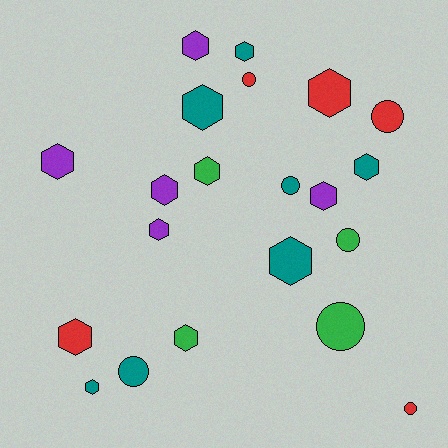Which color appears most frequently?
Teal, with 7 objects.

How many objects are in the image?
There are 21 objects.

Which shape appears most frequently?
Hexagon, with 14 objects.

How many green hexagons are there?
There are 2 green hexagons.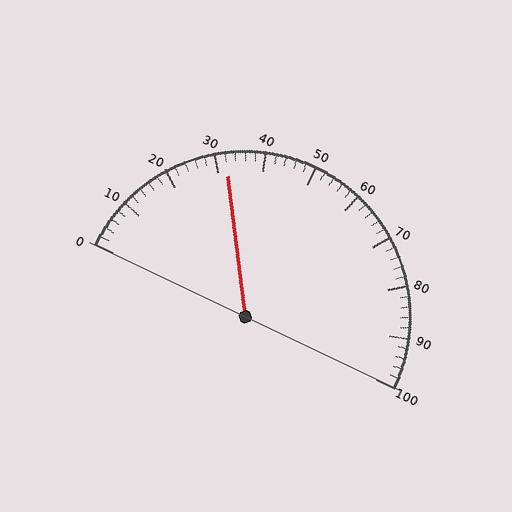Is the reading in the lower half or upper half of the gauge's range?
The reading is in the lower half of the range (0 to 100).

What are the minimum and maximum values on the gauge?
The gauge ranges from 0 to 100.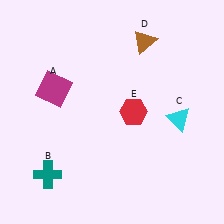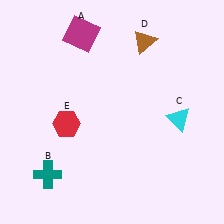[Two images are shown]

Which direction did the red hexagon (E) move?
The red hexagon (E) moved left.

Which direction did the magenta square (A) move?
The magenta square (A) moved up.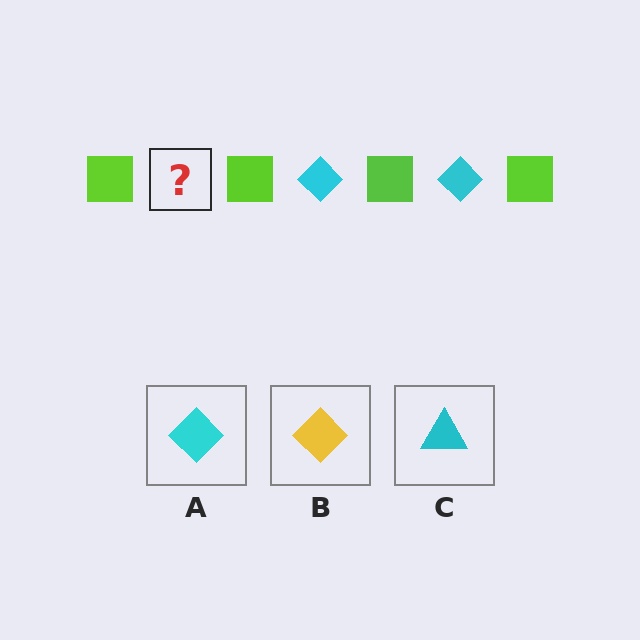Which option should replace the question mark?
Option A.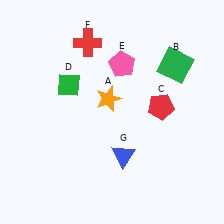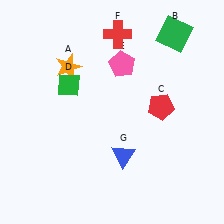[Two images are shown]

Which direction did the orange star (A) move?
The orange star (A) moved left.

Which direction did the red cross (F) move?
The red cross (F) moved right.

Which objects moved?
The objects that moved are: the orange star (A), the green square (B), the red cross (F).